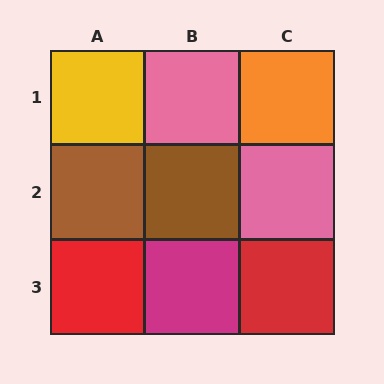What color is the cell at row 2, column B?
Brown.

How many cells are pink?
2 cells are pink.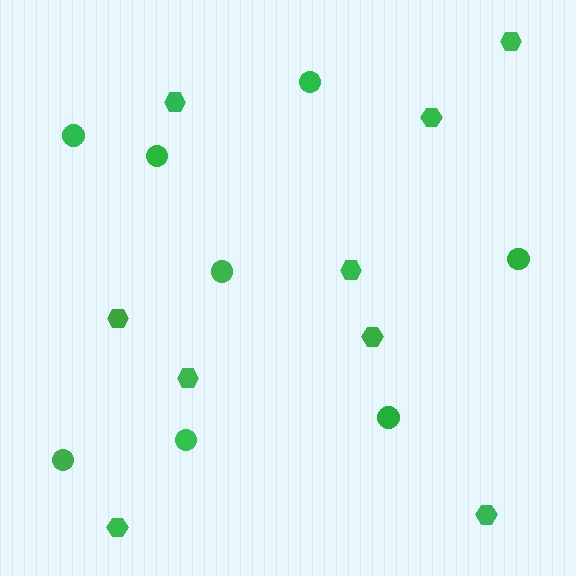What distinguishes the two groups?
There are 2 groups: one group of hexagons (9) and one group of circles (8).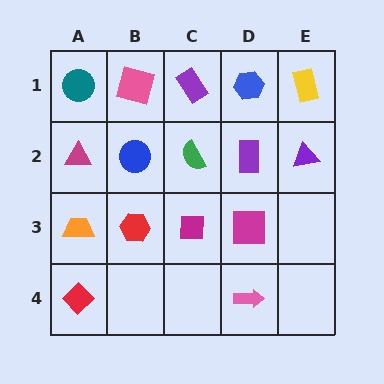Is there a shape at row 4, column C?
No, that cell is empty.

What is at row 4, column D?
A pink arrow.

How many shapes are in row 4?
2 shapes.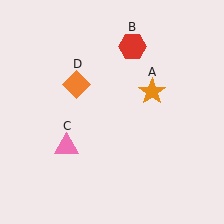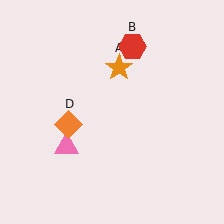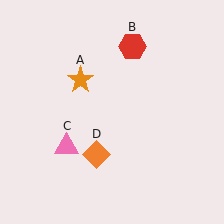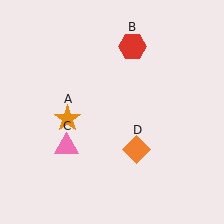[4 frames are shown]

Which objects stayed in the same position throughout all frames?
Red hexagon (object B) and pink triangle (object C) remained stationary.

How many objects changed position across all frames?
2 objects changed position: orange star (object A), orange diamond (object D).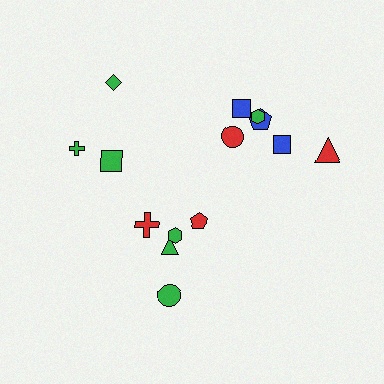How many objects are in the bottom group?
There are 5 objects.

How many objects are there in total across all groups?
There are 14 objects.